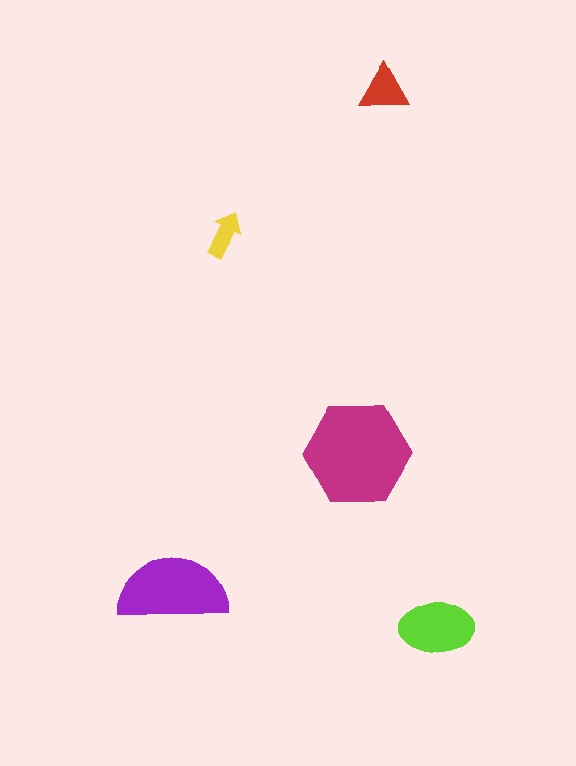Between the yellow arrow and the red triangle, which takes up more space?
The red triangle.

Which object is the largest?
The magenta hexagon.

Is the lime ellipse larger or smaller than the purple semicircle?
Smaller.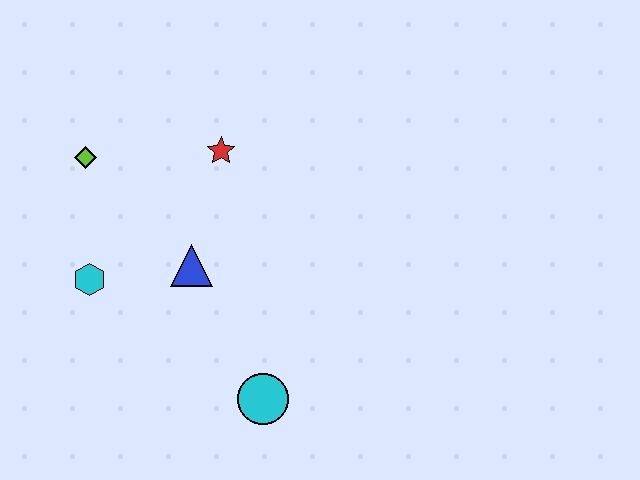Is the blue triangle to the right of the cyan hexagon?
Yes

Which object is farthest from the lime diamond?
The cyan circle is farthest from the lime diamond.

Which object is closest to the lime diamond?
The cyan hexagon is closest to the lime diamond.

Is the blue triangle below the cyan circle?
No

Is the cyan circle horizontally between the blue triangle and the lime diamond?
No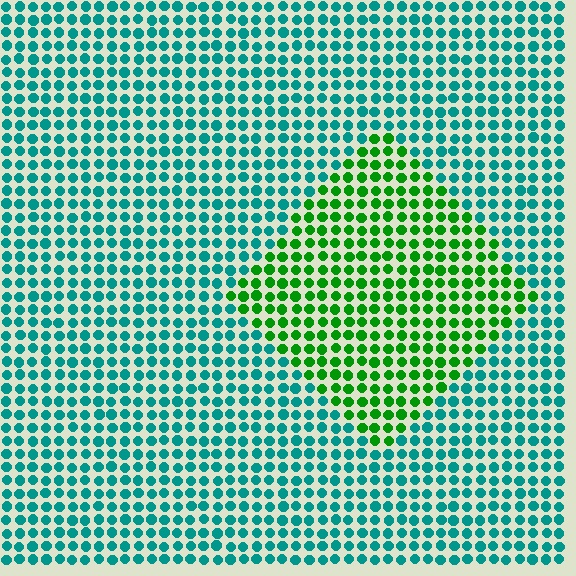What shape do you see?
I see a diamond.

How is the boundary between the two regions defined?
The boundary is defined purely by a slight shift in hue (about 53 degrees). Spacing, size, and orientation are identical on both sides.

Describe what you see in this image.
The image is filled with small teal elements in a uniform arrangement. A diamond-shaped region is visible where the elements are tinted to a slightly different hue, forming a subtle color boundary.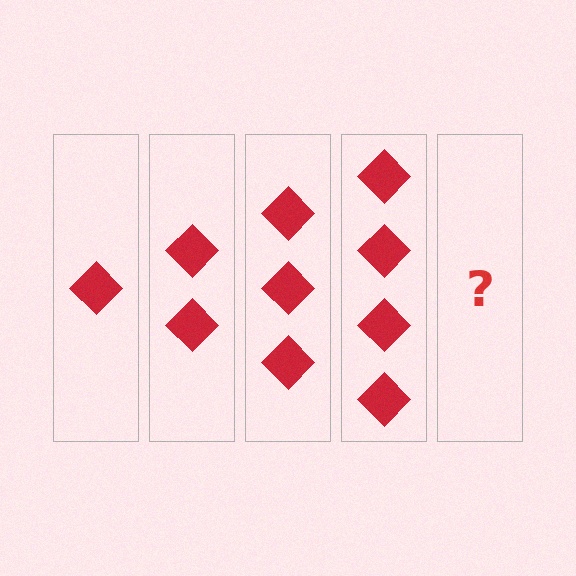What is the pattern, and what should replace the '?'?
The pattern is that each step adds one more diamond. The '?' should be 5 diamonds.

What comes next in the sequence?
The next element should be 5 diamonds.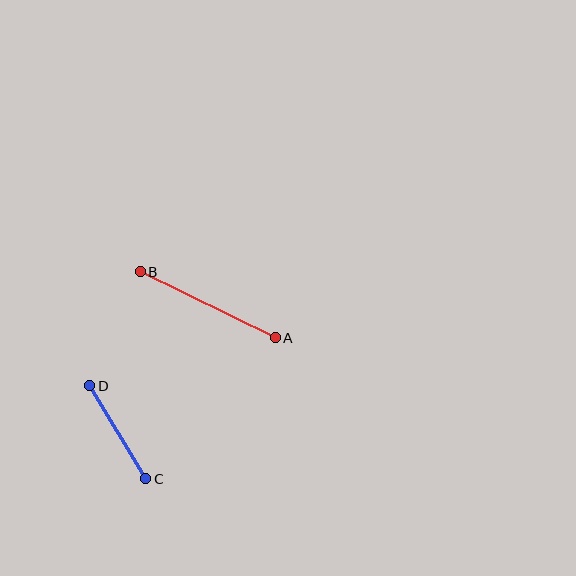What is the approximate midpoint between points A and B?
The midpoint is at approximately (208, 305) pixels.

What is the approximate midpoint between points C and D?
The midpoint is at approximately (118, 432) pixels.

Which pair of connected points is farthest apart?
Points A and B are farthest apart.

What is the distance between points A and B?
The distance is approximately 150 pixels.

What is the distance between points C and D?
The distance is approximately 109 pixels.